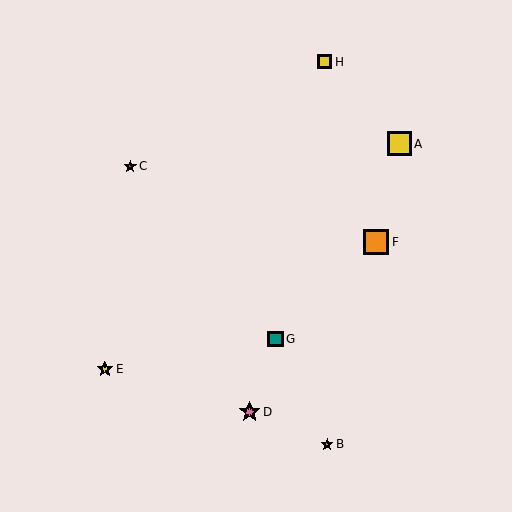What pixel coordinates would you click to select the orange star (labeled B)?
Click at (327, 444) to select the orange star B.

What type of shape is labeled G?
Shape G is a teal square.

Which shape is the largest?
The orange square (labeled F) is the largest.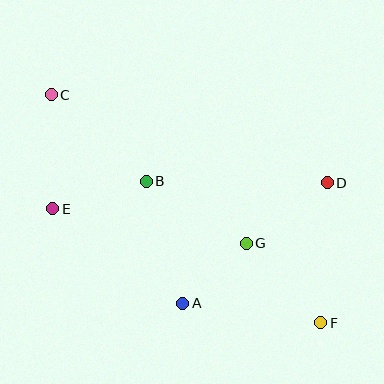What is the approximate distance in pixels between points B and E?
The distance between B and E is approximately 97 pixels.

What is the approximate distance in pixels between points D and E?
The distance between D and E is approximately 276 pixels.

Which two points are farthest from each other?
Points C and F are farthest from each other.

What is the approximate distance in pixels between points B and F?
The distance between B and F is approximately 225 pixels.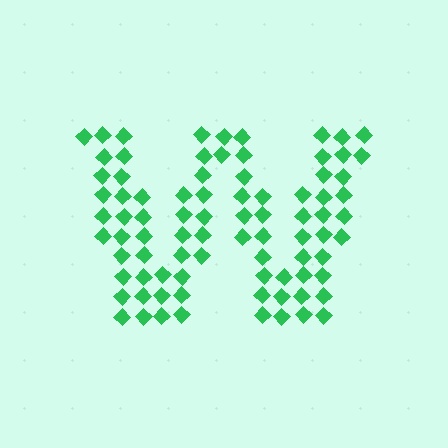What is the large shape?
The large shape is the letter W.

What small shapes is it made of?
It is made of small diamonds.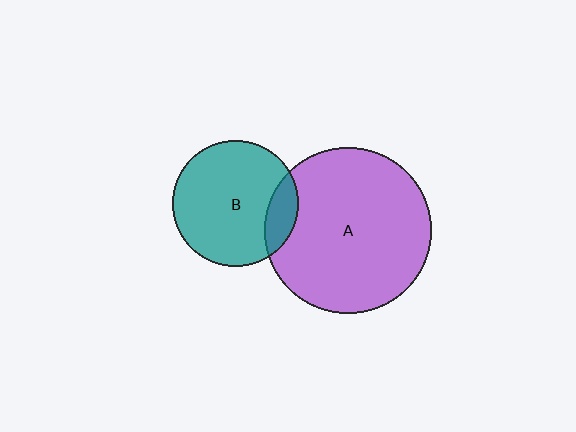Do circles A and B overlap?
Yes.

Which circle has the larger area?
Circle A (purple).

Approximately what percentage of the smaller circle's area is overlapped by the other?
Approximately 15%.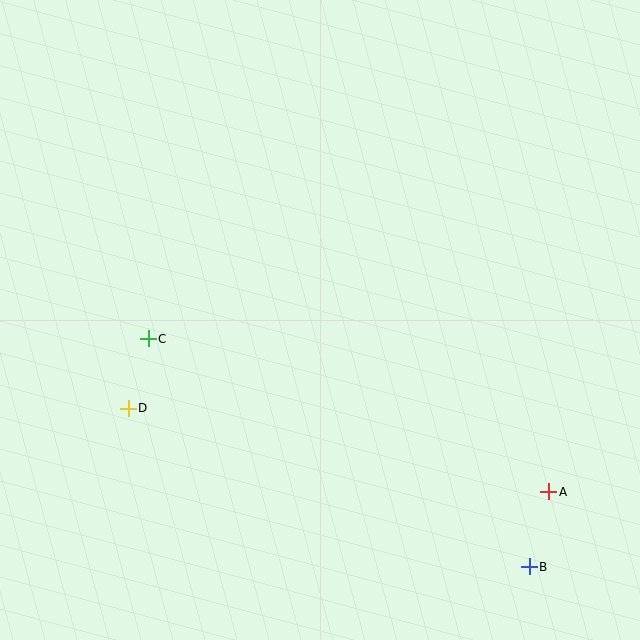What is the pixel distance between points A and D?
The distance between A and D is 429 pixels.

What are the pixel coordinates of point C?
Point C is at (148, 339).